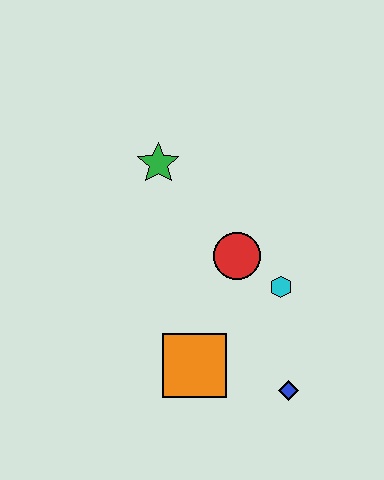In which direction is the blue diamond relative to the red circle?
The blue diamond is below the red circle.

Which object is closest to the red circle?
The cyan hexagon is closest to the red circle.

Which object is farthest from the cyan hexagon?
The green star is farthest from the cyan hexagon.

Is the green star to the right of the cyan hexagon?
No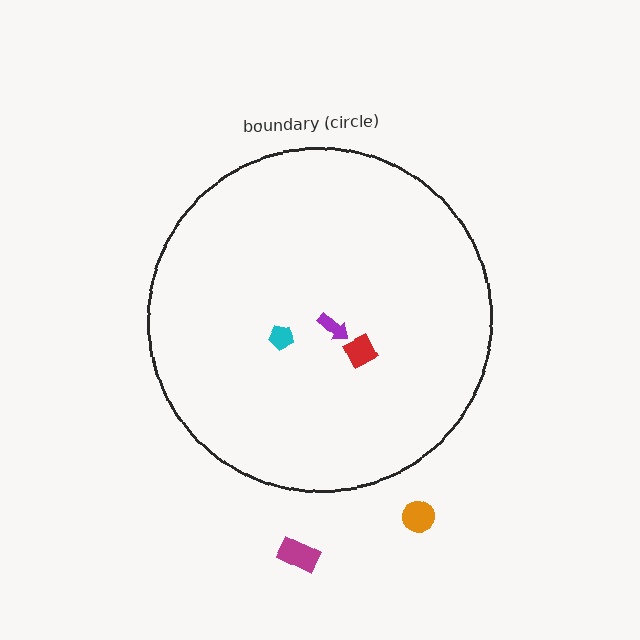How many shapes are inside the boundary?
3 inside, 2 outside.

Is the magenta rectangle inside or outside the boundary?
Outside.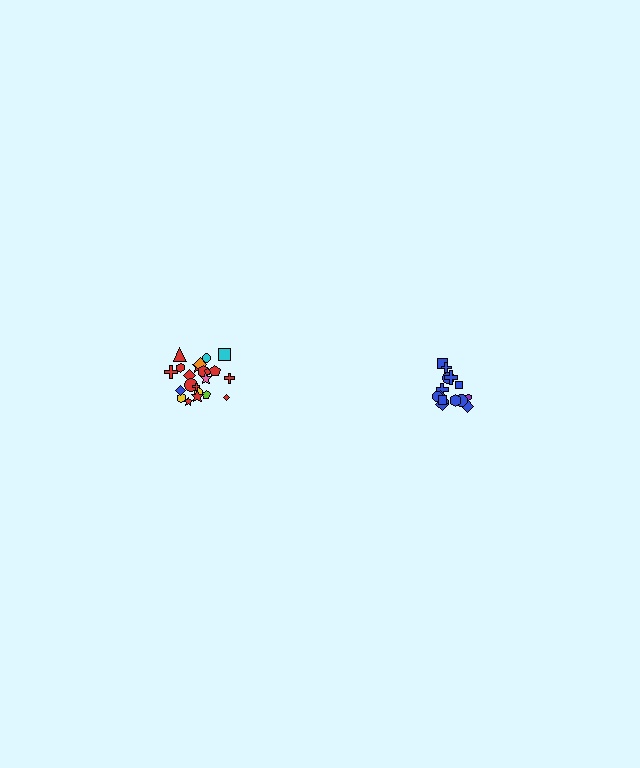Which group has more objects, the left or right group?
The left group.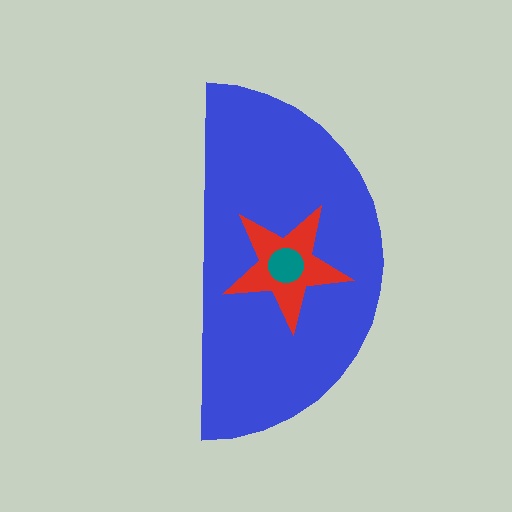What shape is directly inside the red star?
The teal circle.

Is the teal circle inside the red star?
Yes.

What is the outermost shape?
The blue semicircle.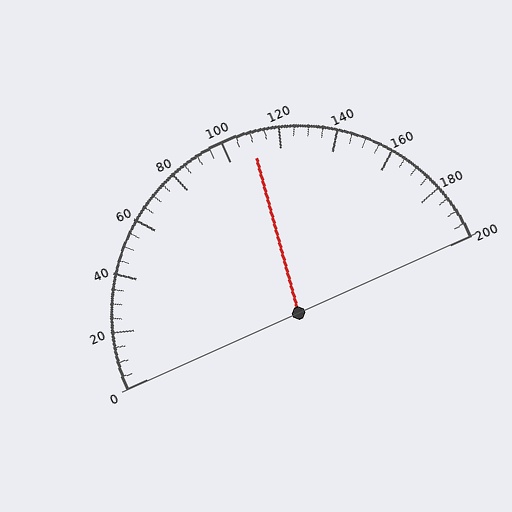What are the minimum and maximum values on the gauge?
The gauge ranges from 0 to 200.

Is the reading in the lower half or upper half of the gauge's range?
The reading is in the upper half of the range (0 to 200).